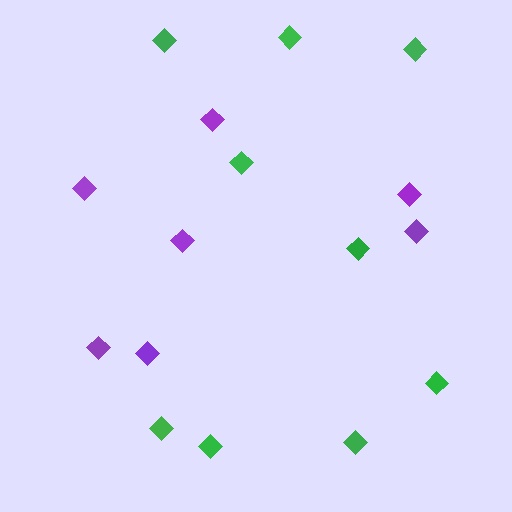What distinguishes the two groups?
There are 2 groups: one group of green diamonds (9) and one group of purple diamonds (7).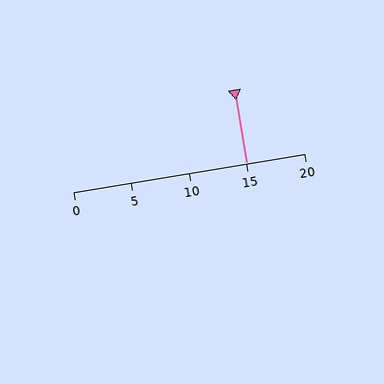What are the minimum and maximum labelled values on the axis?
The axis runs from 0 to 20.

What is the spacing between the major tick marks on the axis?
The major ticks are spaced 5 apart.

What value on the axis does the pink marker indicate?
The marker indicates approximately 15.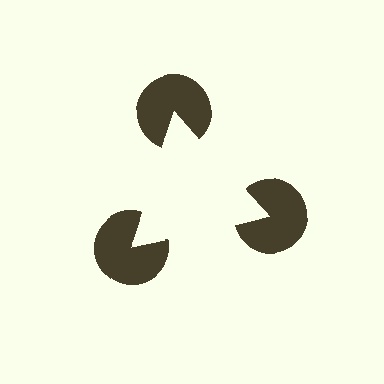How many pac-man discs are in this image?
There are 3 — one at each vertex of the illusory triangle.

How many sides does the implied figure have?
3 sides.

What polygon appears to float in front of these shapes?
An illusory triangle — its edges are inferred from the aligned wedge cuts in the pac-man discs, not physically drawn.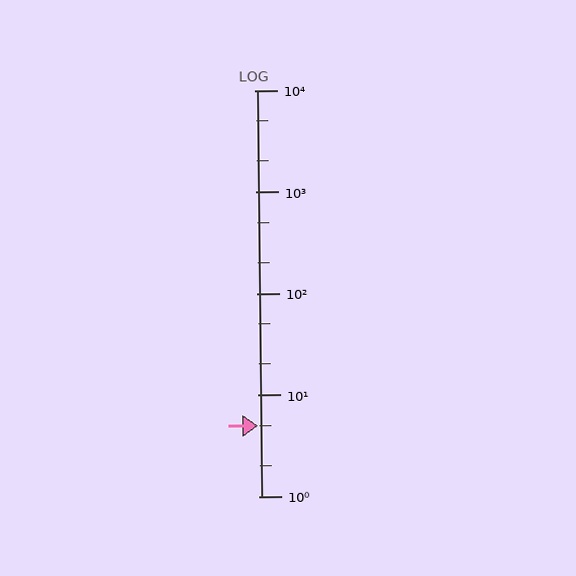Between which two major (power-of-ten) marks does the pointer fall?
The pointer is between 1 and 10.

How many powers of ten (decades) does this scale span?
The scale spans 4 decades, from 1 to 10000.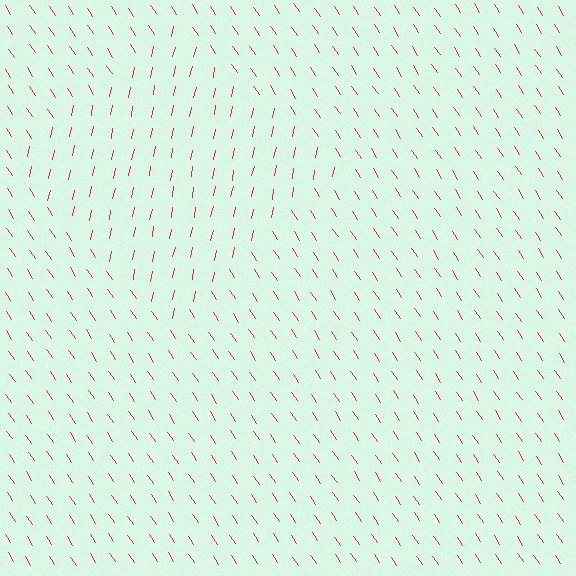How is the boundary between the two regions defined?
The boundary is defined purely by a change in line orientation (approximately 45 degrees difference). All lines are the same color and thickness.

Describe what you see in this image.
The image is filled with small red line segments. A diamond region in the image has lines oriented differently from the surrounding lines, creating a visible texture boundary.